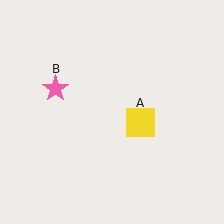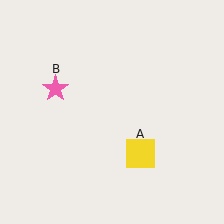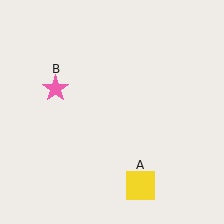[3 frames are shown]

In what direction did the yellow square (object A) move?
The yellow square (object A) moved down.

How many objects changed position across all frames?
1 object changed position: yellow square (object A).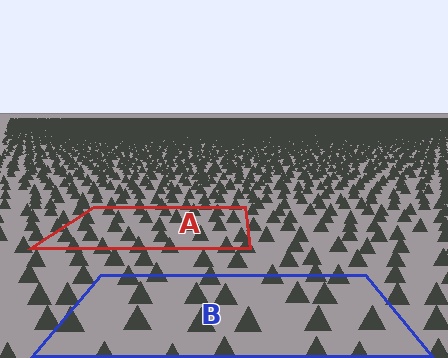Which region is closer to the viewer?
Region B is closer. The texture elements there are larger and more spread out.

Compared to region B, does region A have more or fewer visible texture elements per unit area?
Region A has more texture elements per unit area — they are packed more densely because it is farther away.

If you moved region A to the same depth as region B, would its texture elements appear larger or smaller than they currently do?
They would appear larger. At a closer depth, the same texture elements are projected at a bigger on-screen size.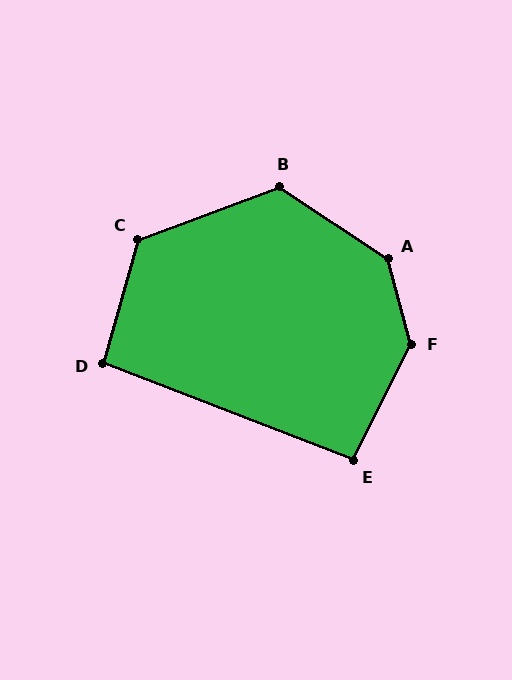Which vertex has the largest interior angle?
F, at approximately 139 degrees.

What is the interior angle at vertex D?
Approximately 95 degrees (obtuse).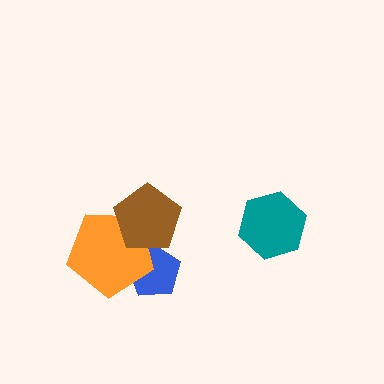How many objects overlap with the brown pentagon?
2 objects overlap with the brown pentagon.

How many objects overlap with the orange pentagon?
2 objects overlap with the orange pentagon.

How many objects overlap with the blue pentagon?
2 objects overlap with the blue pentagon.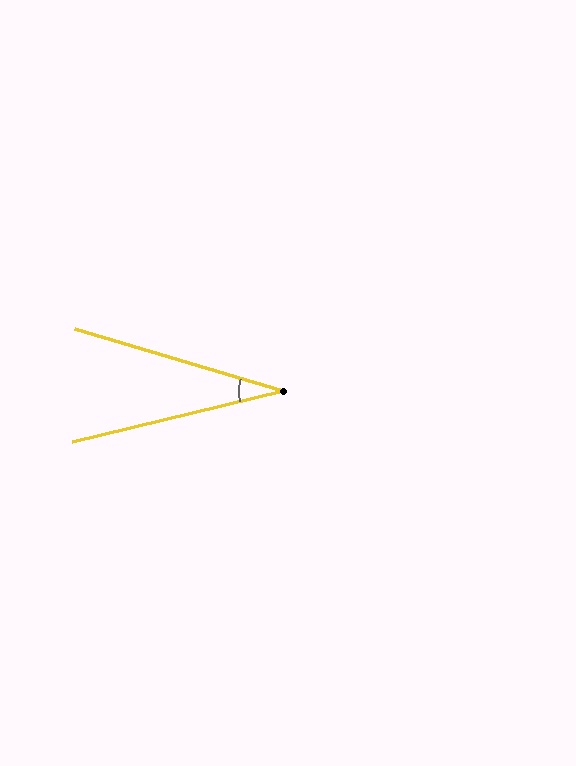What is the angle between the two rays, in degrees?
Approximately 30 degrees.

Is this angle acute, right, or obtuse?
It is acute.